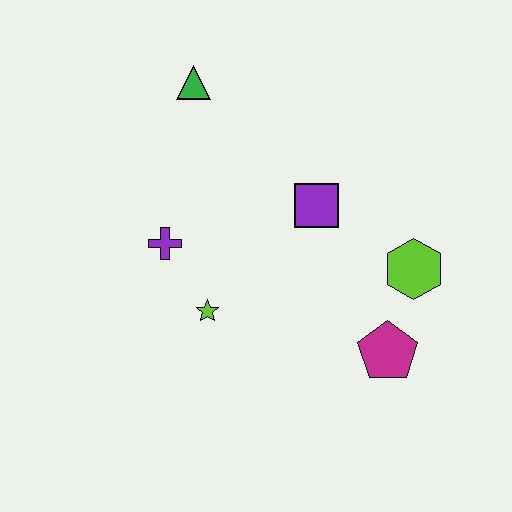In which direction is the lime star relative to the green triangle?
The lime star is below the green triangle.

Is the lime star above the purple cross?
No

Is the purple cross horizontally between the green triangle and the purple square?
No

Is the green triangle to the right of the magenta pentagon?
No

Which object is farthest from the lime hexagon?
The green triangle is farthest from the lime hexagon.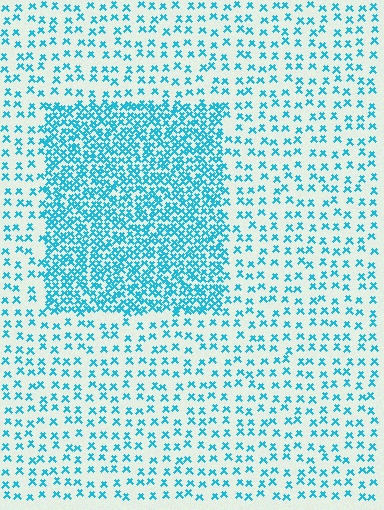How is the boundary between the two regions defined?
The boundary is defined by a change in element density (approximately 2.7x ratio). All elements are the same color, size, and shape.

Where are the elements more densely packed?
The elements are more densely packed inside the rectangle boundary.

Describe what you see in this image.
The image contains small cyan elements arranged at two different densities. A rectangle-shaped region is visible where the elements are more densely packed than the surrounding area.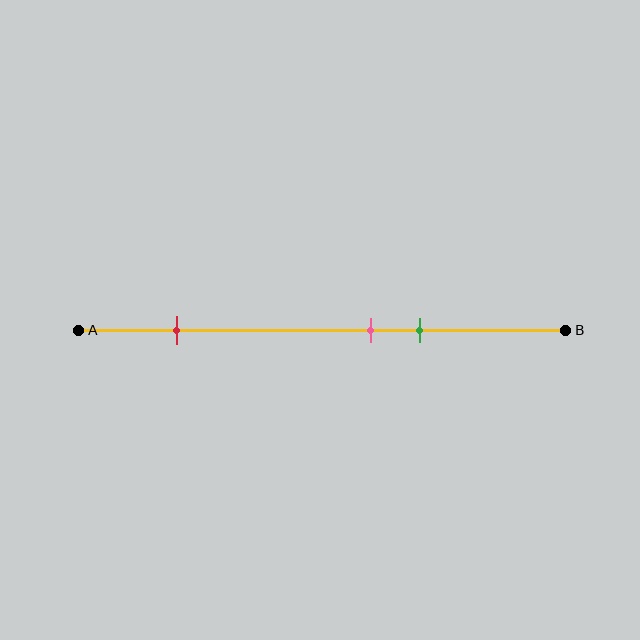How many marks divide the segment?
There are 3 marks dividing the segment.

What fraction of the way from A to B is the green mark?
The green mark is approximately 70% (0.7) of the way from A to B.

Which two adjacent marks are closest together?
The pink and green marks are the closest adjacent pair.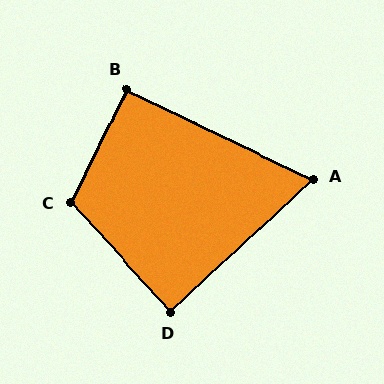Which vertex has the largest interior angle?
C, at approximately 111 degrees.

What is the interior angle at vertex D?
Approximately 89 degrees (approximately right).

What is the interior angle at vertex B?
Approximately 91 degrees (approximately right).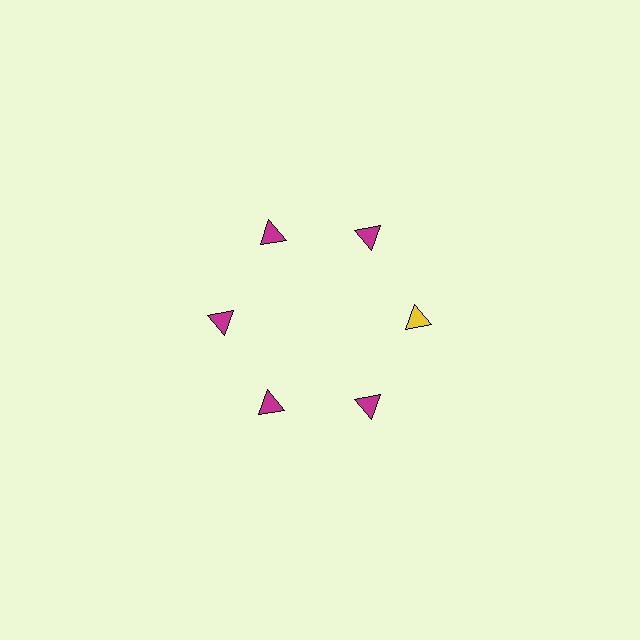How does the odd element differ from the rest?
It has a different color: yellow instead of magenta.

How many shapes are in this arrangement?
There are 6 shapes arranged in a ring pattern.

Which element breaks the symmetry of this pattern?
The yellow triangle at roughly the 3 o'clock position breaks the symmetry. All other shapes are magenta triangles.